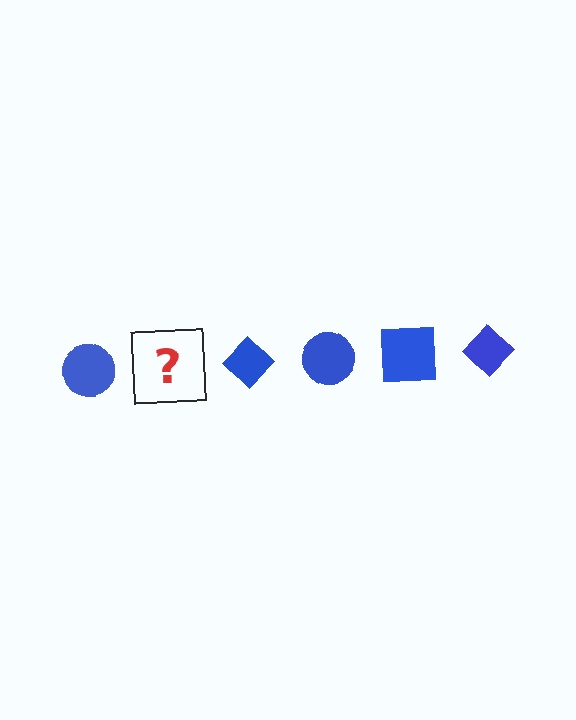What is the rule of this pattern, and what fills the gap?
The rule is that the pattern cycles through circle, square, diamond shapes in blue. The gap should be filled with a blue square.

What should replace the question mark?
The question mark should be replaced with a blue square.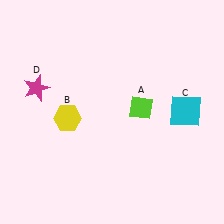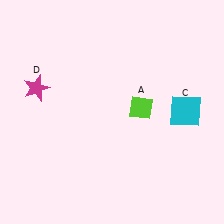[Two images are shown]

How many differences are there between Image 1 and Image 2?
There is 1 difference between the two images.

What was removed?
The yellow hexagon (B) was removed in Image 2.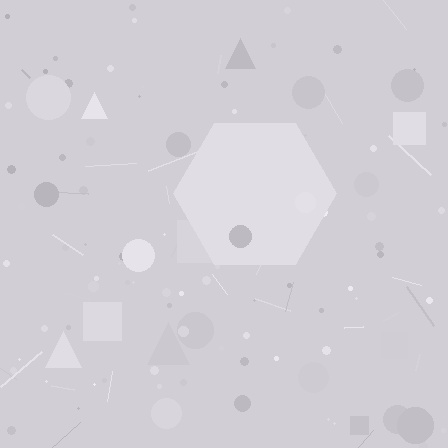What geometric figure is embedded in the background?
A hexagon is embedded in the background.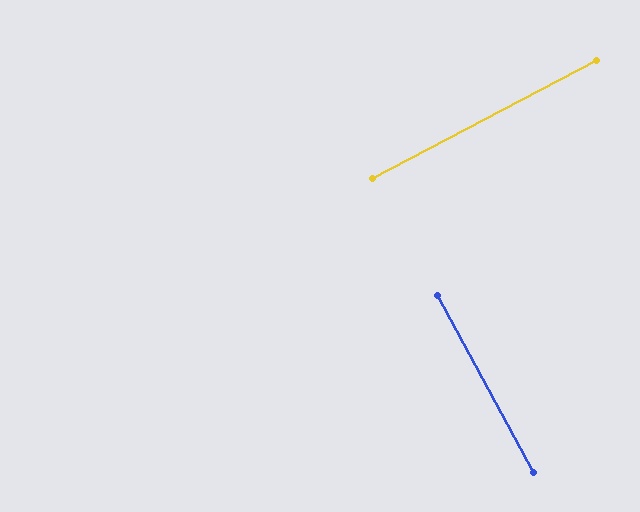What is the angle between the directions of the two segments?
Approximately 89 degrees.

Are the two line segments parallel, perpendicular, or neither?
Perpendicular — they meet at approximately 89°.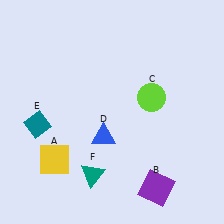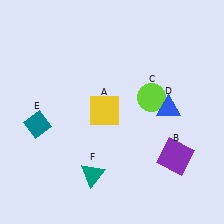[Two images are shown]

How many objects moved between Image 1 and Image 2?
3 objects moved between the two images.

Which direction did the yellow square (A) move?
The yellow square (A) moved right.